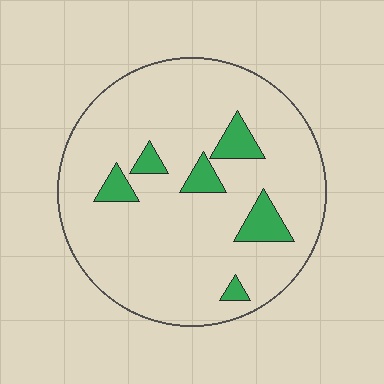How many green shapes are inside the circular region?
6.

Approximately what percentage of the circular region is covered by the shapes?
Approximately 10%.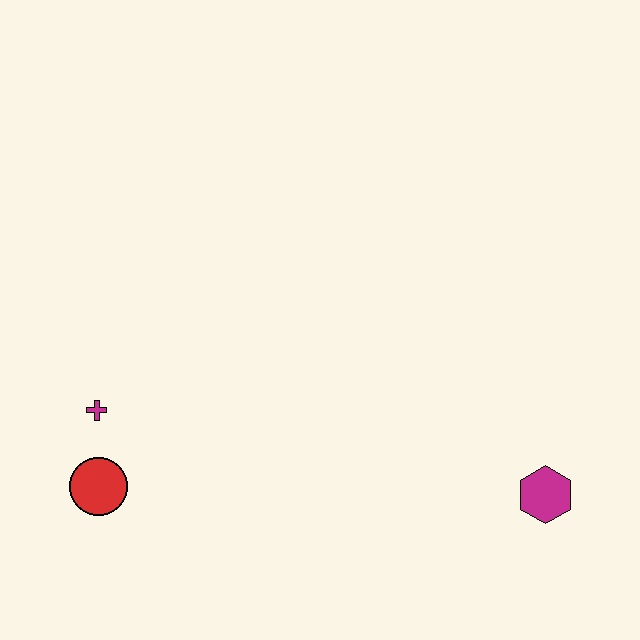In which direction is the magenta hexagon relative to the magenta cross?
The magenta hexagon is to the right of the magenta cross.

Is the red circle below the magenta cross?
Yes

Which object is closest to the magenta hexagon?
The red circle is closest to the magenta hexagon.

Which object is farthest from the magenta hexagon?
The magenta cross is farthest from the magenta hexagon.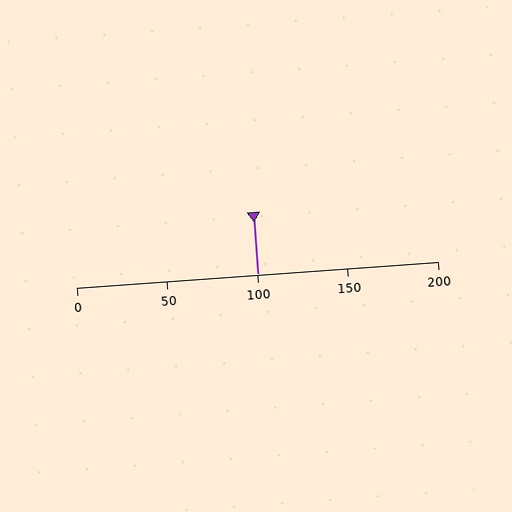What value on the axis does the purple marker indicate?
The marker indicates approximately 100.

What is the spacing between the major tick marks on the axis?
The major ticks are spaced 50 apart.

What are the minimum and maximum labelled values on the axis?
The axis runs from 0 to 200.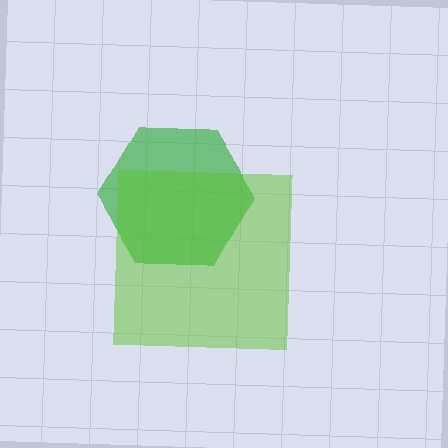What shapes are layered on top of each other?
The layered shapes are: a green hexagon, a lime square.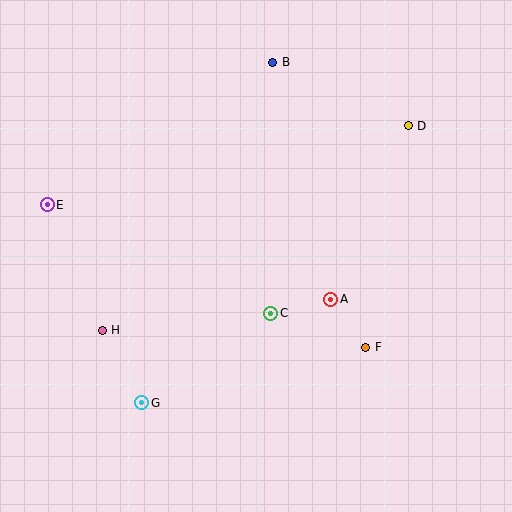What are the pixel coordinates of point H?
Point H is at (102, 330).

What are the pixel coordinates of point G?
Point G is at (142, 403).